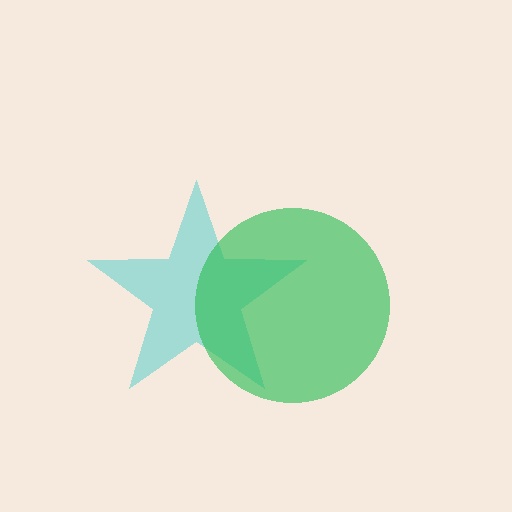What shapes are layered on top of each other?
The layered shapes are: a cyan star, a green circle.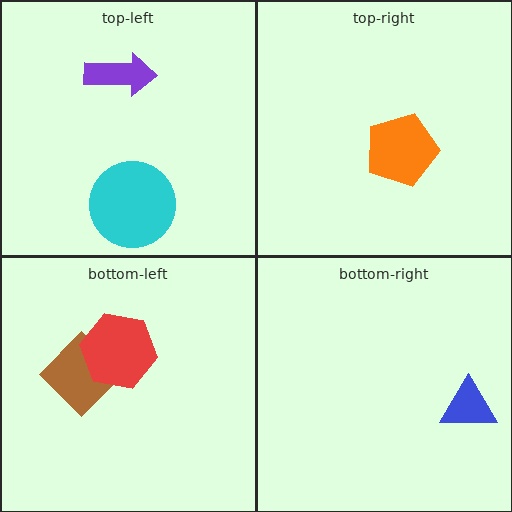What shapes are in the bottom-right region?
The blue triangle.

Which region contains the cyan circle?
The top-left region.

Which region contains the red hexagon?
The bottom-left region.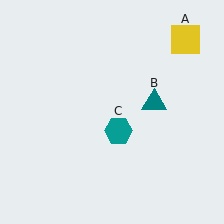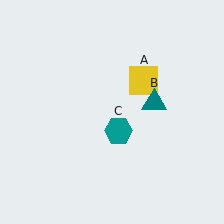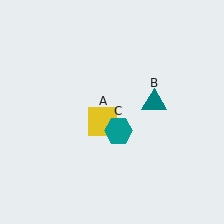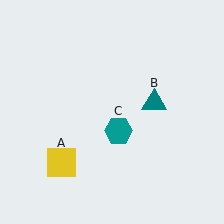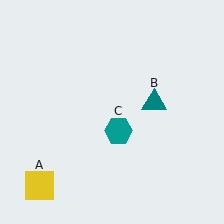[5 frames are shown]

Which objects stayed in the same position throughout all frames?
Teal triangle (object B) and teal hexagon (object C) remained stationary.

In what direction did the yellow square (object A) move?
The yellow square (object A) moved down and to the left.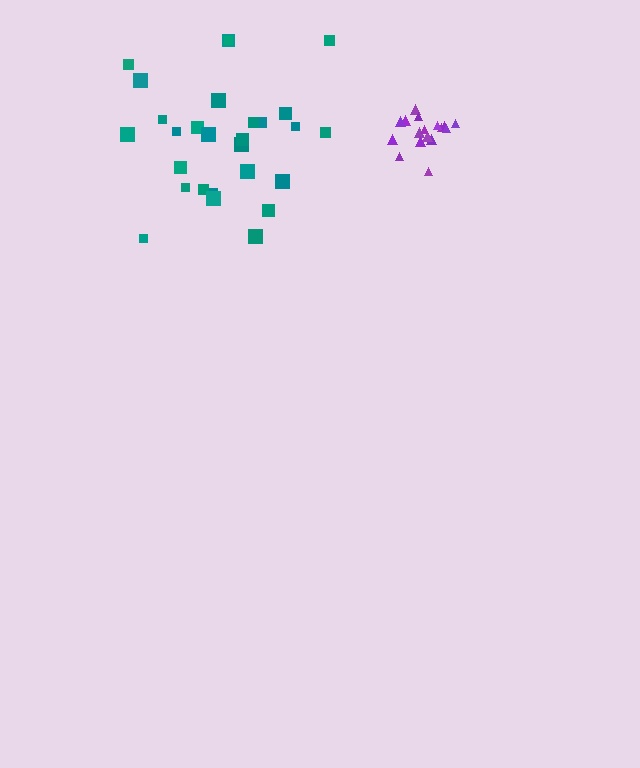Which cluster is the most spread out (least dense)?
Teal.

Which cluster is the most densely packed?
Purple.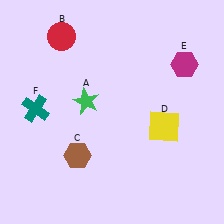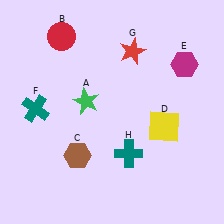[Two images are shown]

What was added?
A red star (G), a teal cross (H) were added in Image 2.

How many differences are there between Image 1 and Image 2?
There are 2 differences between the two images.